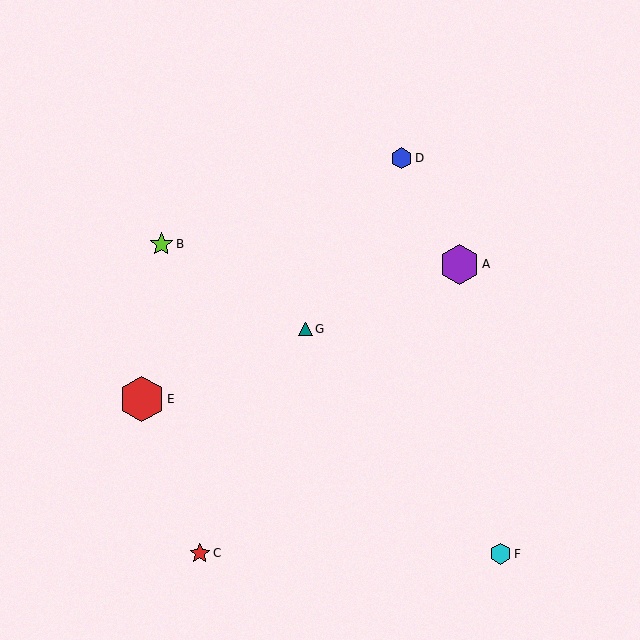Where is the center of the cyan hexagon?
The center of the cyan hexagon is at (501, 554).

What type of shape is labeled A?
Shape A is a purple hexagon.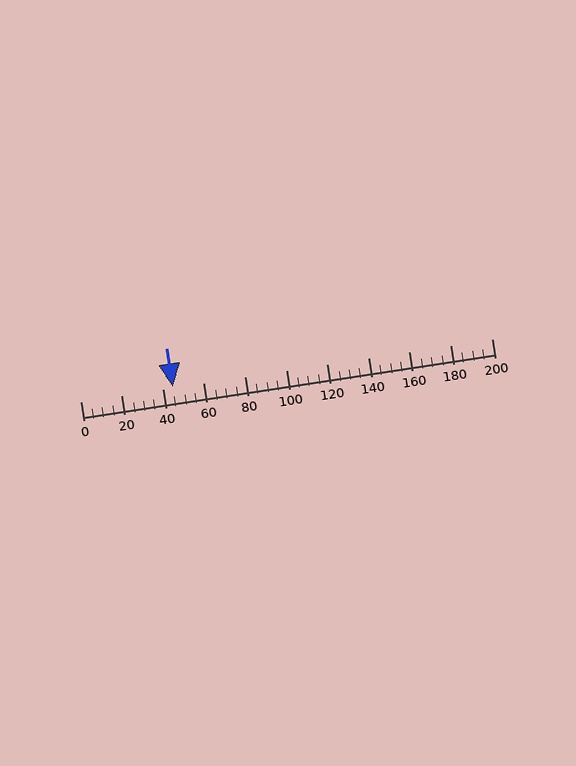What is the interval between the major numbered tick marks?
The major tick marks are spaced 20 units apart.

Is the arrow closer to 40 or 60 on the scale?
The arrow is closer to 40.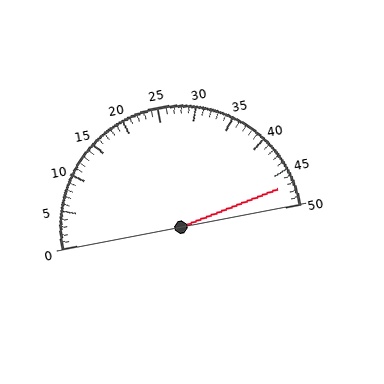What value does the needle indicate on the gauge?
The needle indicates approximately 47.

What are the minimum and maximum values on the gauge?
The gauge ranges from 0 to 50.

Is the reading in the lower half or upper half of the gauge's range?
The reading is in the upper half of the range (0 to 50).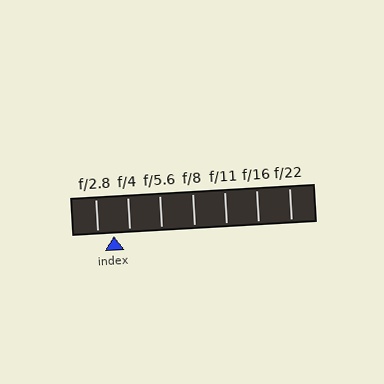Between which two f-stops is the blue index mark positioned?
The index mark is between f/2.8 and f/4.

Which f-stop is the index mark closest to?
The index mark is closest to f/4.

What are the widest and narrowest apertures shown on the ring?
The widest aperture shown is f/2.8 and the narrowest is f/22.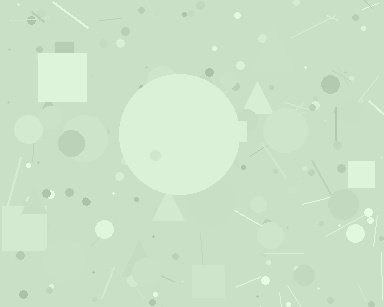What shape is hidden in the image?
A circle is hidden in the image.